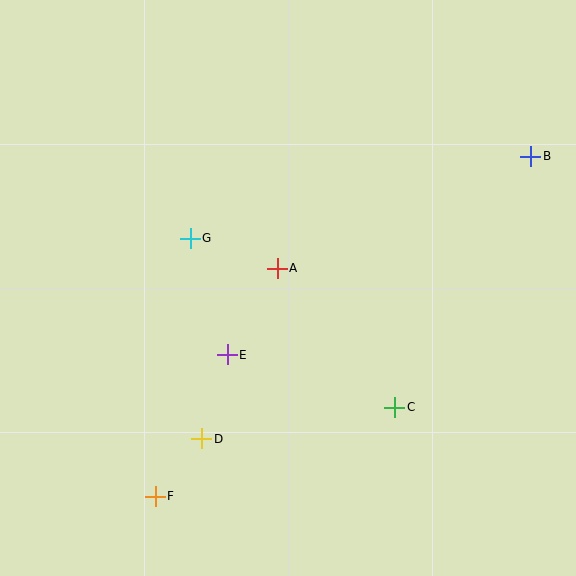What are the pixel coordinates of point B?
Point B is at (531, 156).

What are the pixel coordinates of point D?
Point D is at (202, 439).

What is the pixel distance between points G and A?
The distance between G and A is 92 pixels.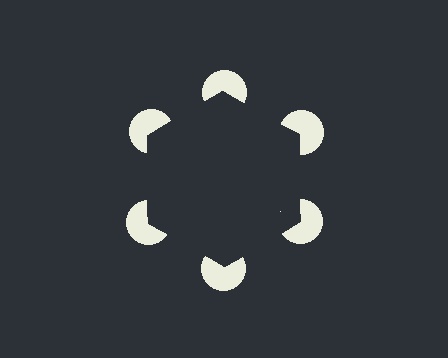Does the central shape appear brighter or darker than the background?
It typically appears slightly darker than the background, even though no actual brightness change is drawn.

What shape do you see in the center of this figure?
An illusory hexagon — its edges are inferred from the aligned wedge cuts in the pac-man discs, not physically drawn.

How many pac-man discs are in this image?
There are 6 — one at each vertex of the illusory hexagon.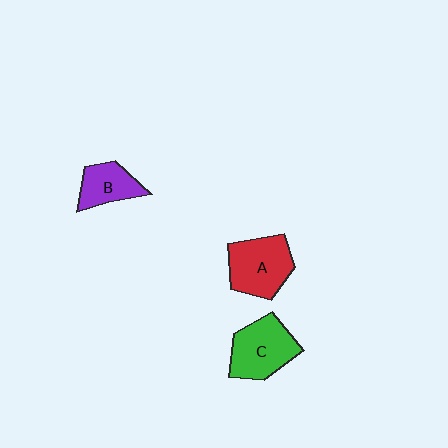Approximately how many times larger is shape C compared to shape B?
Approximately 1.5 times.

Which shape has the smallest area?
Shape B (purple).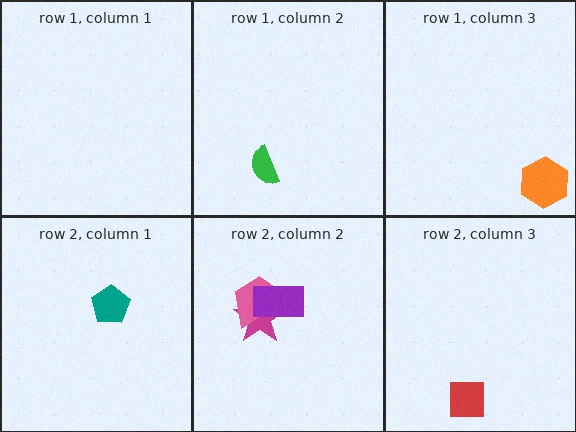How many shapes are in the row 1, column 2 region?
1.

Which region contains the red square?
The row 2, column 3 region.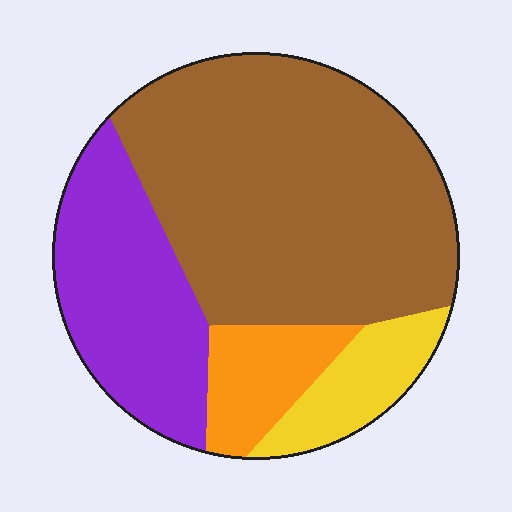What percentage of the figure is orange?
Orange covers about 10% of the figure.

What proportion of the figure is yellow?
Yellow covers roughly 10% of the figure.